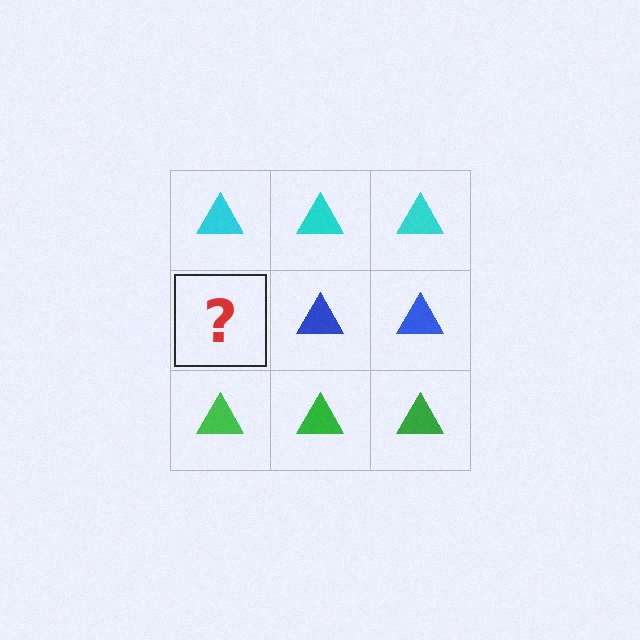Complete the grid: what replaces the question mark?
The question mark should be replaced with a blue triangle.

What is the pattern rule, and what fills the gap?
The rule is that each row has a consistent color. The gap should be filled with a blue triangle.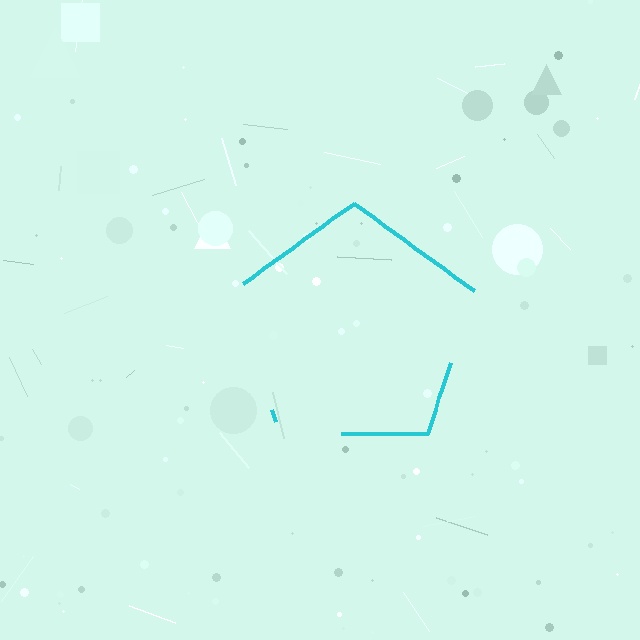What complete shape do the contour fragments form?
The contour fragments form a pentagon.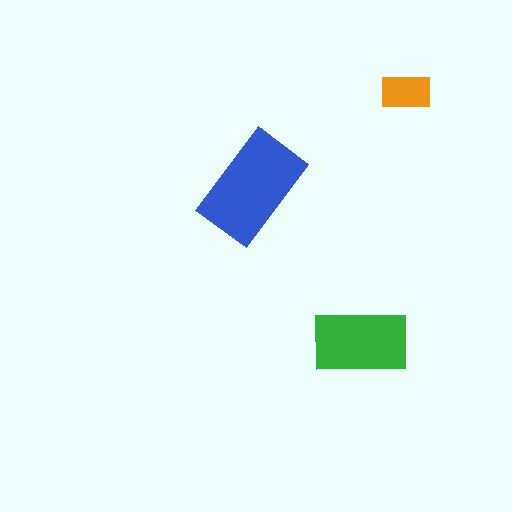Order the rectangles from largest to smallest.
the blue one, the green one, the orange one.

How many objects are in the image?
There are 3 objects in the image.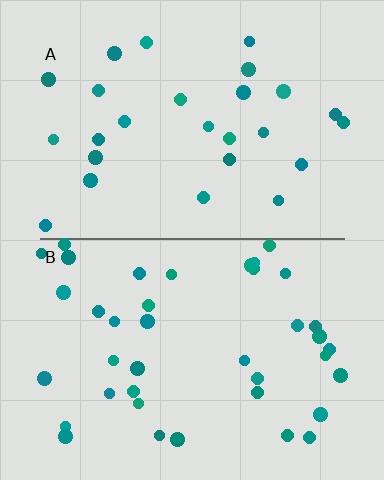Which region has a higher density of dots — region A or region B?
B (the bottom).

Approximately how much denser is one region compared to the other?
Approximately 1.5× — region B over region A.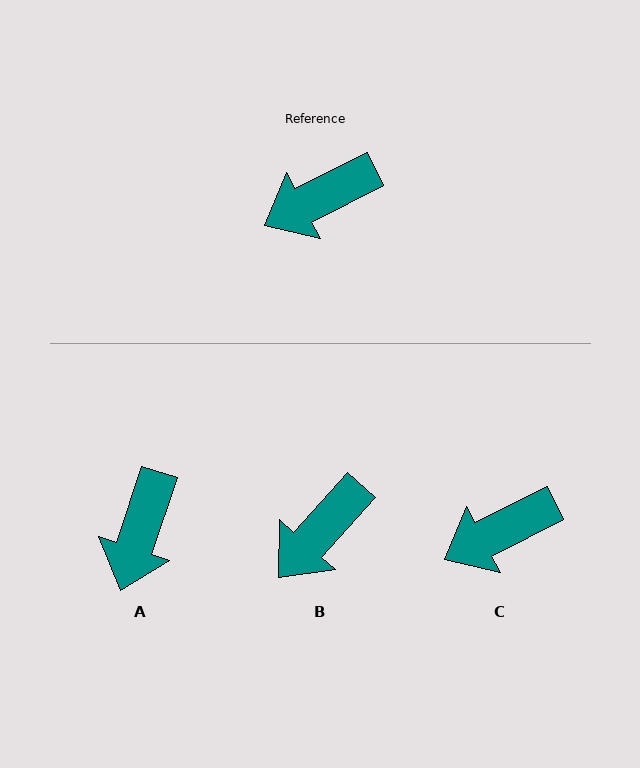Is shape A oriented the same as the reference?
No, it is off by about 45 degrees.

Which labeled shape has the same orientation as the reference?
C.